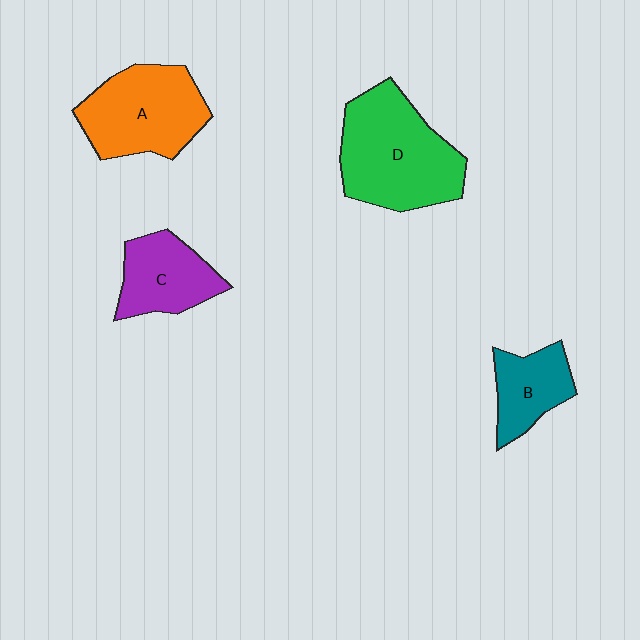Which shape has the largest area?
Shape D (green).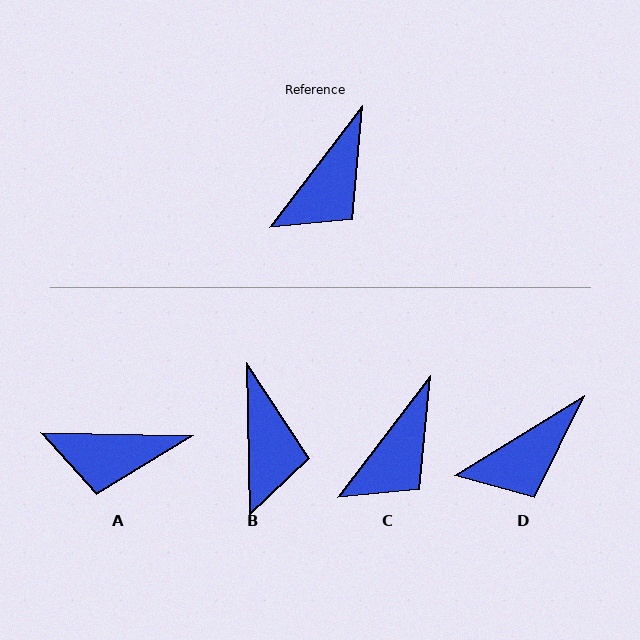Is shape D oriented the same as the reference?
No, it is off by about 21 degrees.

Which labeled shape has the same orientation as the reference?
C.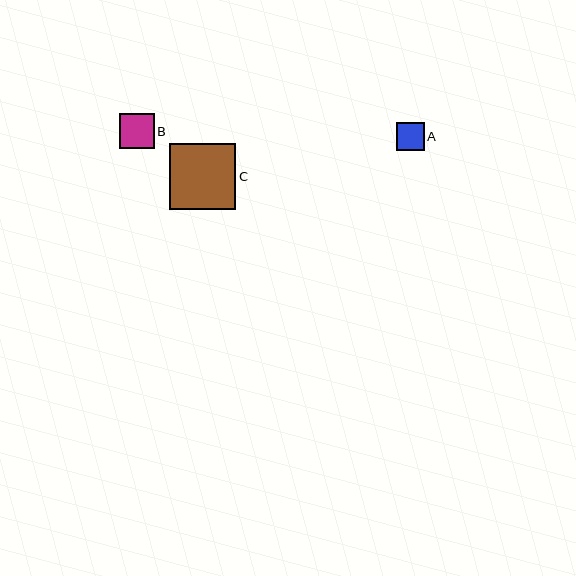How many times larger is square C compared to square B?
Square C is approximately 1.9 times the size of square B.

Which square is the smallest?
Square A is the smallest with a size of approximately 28 pixels.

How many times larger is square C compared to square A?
Square C is approximately 2.4 times the size of square A.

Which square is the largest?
Square C is the largest with a size of approximately 66 pixels.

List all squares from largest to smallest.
From largest to smallest: C, B, A.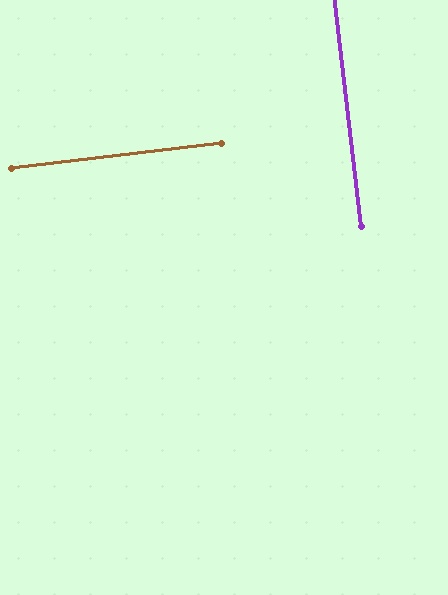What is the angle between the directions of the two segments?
Approximately 90 degrees.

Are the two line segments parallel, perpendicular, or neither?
Perpendicular — they meet at approximately 90°.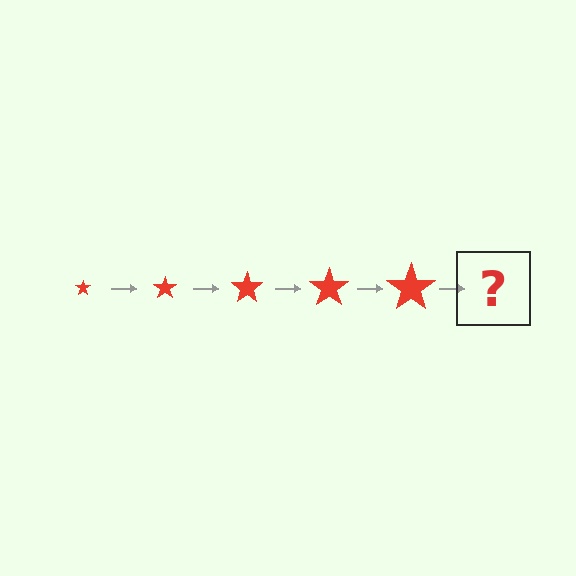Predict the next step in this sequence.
The next step is a red star, larger than the previous one.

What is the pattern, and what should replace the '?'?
The pattern is that the star gets progressively larger each step. The '?' should be a red star, larger than the previous one.